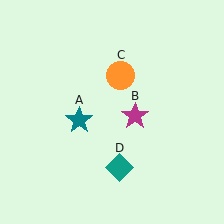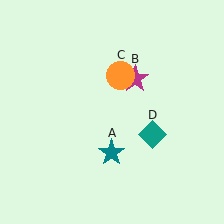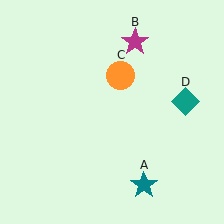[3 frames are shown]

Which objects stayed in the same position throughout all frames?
Orange circle (object C) remained stationary.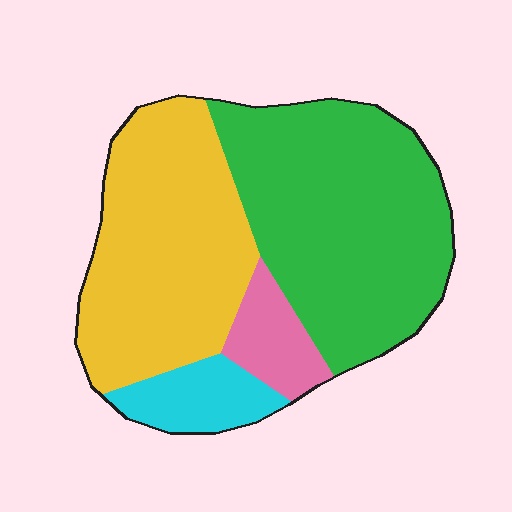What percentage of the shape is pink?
Pink takes up less than a quarter of the shape.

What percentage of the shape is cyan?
Cyan takes up less than a sixth of the shape.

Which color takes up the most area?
Green, at roughly 45%.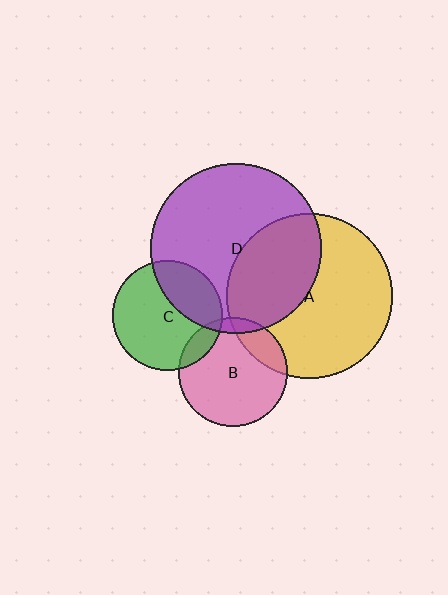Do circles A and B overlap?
Yes.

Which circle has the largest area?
Circle D (purple).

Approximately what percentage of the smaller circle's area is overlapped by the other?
Approximately 20%.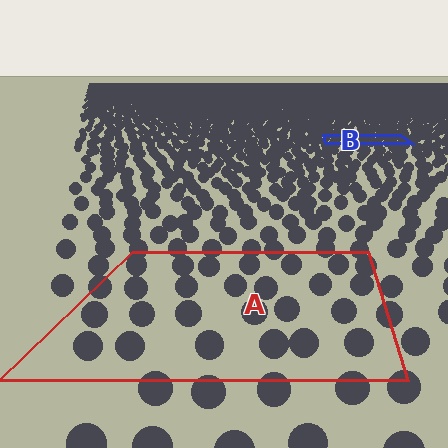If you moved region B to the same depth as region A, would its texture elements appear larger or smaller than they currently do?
They would appear larger. At a closer depth, the same texture elements are projected at a bigger on-screen size.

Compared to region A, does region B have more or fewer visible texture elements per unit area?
Region B has more texture elements per unit area — they are packed more densely because it is farther away.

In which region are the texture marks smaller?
The texture marks are smaller in region B, because it is farther away.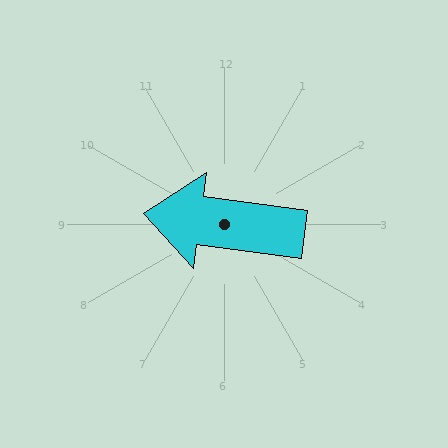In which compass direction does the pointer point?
West.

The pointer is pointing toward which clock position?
Roughly 9 o'clock.